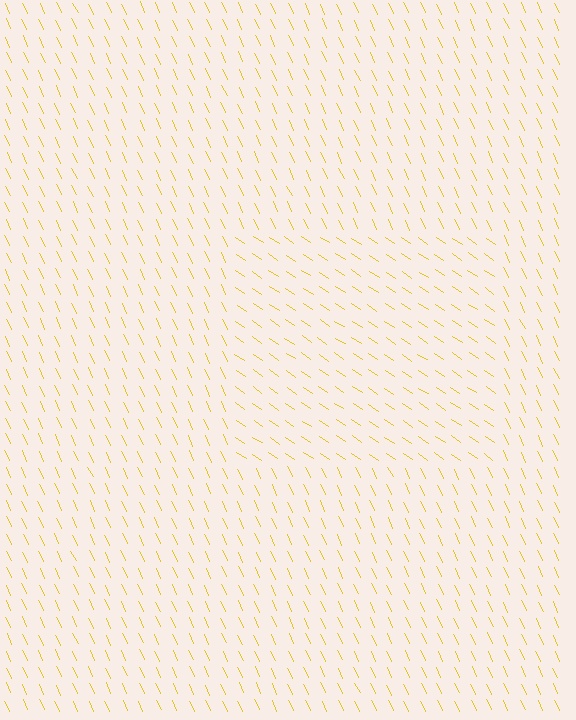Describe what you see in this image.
The image is filled with small yellow line segments. A rectangle region in the image has lines oriented differently from the surrounding lines, creating a visible texture boundary.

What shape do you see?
I see a rectangle.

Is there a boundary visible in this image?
Yes, there is a texture boundary formed by a change in line orientation.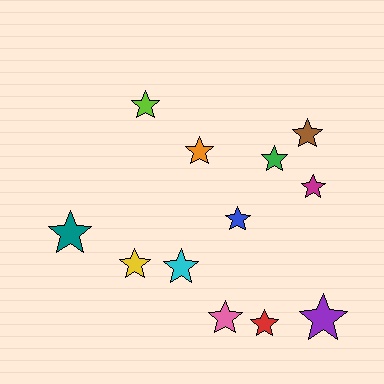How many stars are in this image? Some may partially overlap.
There are 12 stars.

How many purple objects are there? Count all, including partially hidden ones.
There is 1 purple object.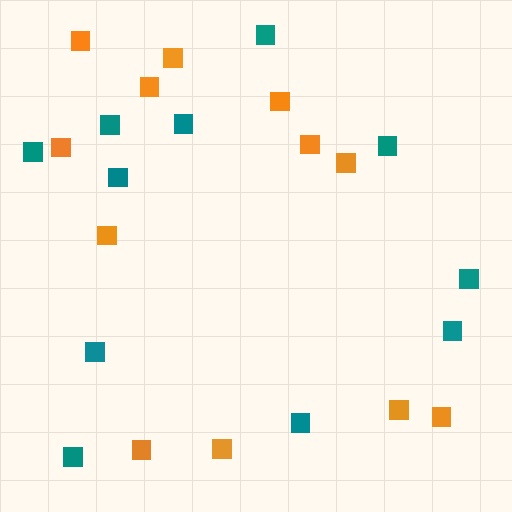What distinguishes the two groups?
There are 2 groups: one group of teal squares (11) and one group of orange squares (12).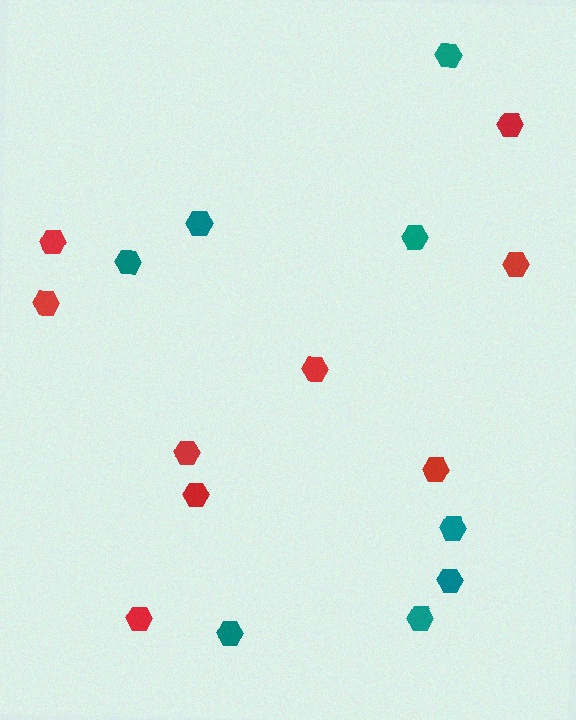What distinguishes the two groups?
There are 2 groups: one group of red hexagons (9) and one group of teal hexagons (8).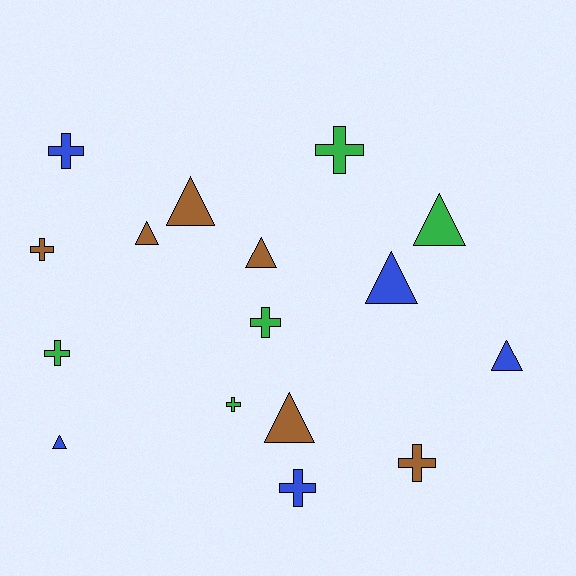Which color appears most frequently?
Brown, with 6 objects.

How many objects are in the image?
There are 16 objects.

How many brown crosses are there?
There are 2 brown crosses.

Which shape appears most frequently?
Triangle, with 8 objects.